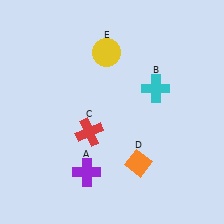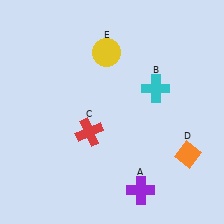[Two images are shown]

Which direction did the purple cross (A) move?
The purple cross (A) moved right.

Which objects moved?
The objects that moved are: the purple cross (A), the orange diamond (D).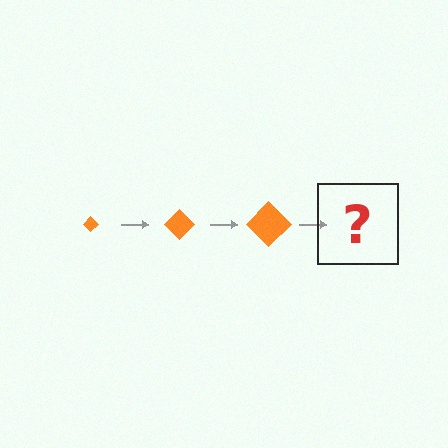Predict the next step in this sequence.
The next step is an orange diamond, larger than the previous one.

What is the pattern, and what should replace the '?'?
The pattern is that the diamond gets progressively larger each step. The '?' should be an orange diamond, larger than the previous one.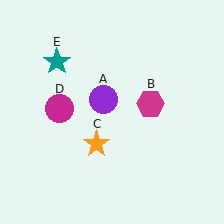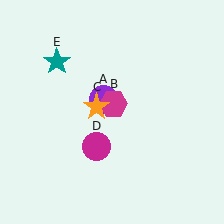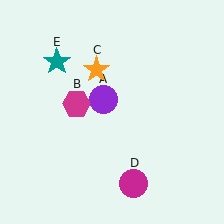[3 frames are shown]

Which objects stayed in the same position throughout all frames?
Purple circle (object A) and teal star (object E) remained stationary.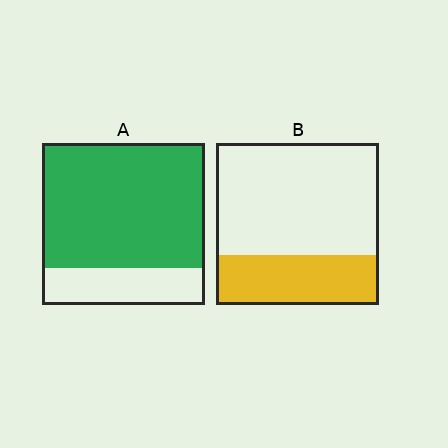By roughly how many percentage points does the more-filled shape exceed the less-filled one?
By roughly 45 percentage points (A over B).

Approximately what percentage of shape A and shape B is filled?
A is approximately 75% and B is approximately 30%.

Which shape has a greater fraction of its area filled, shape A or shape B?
Shape A.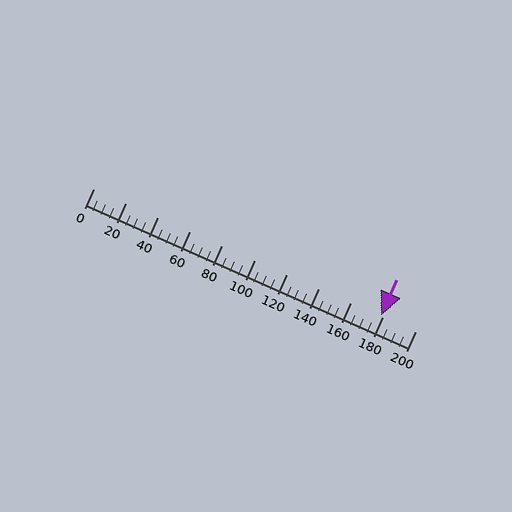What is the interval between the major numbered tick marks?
The major tick marks are spaced 20 units apart.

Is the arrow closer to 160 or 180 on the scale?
The arrow is closer to 180.